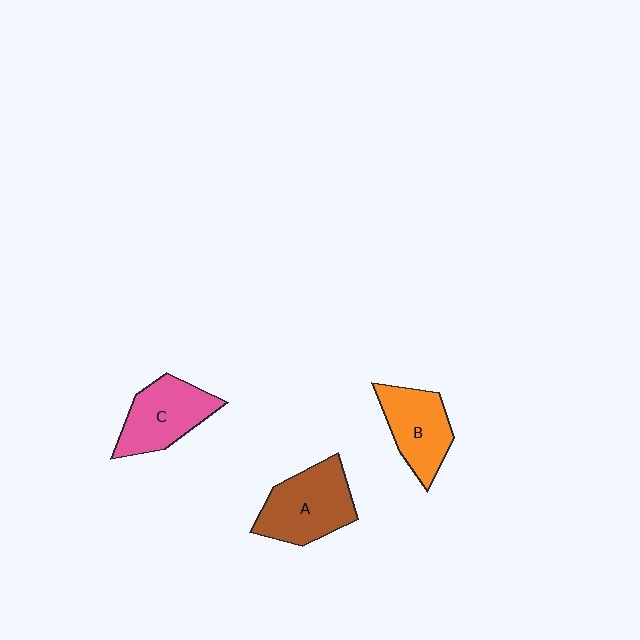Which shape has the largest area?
Shape A (brown).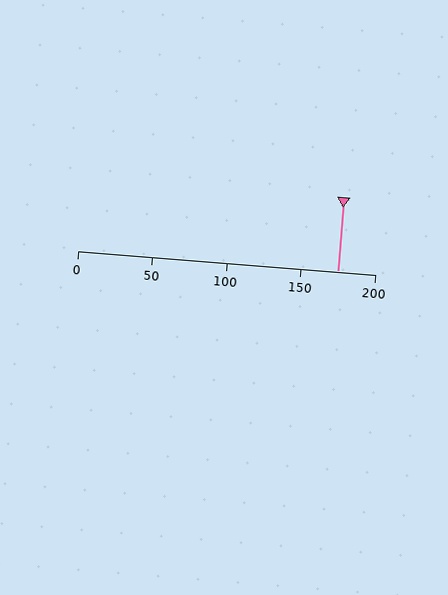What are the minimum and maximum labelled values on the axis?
The axis runs from 0 to 200.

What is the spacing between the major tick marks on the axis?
The major ticks are spaced 50 apart.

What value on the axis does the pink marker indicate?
The marker indicates approximately 175.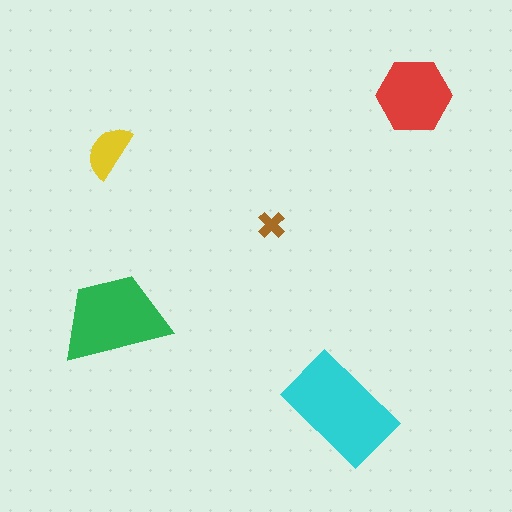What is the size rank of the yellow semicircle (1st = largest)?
4th.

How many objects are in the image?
There are 5 objects in the image.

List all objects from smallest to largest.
The brown cross, the yellow semicircle, the red hexagon, the green trapezoid, the cyan rectangle.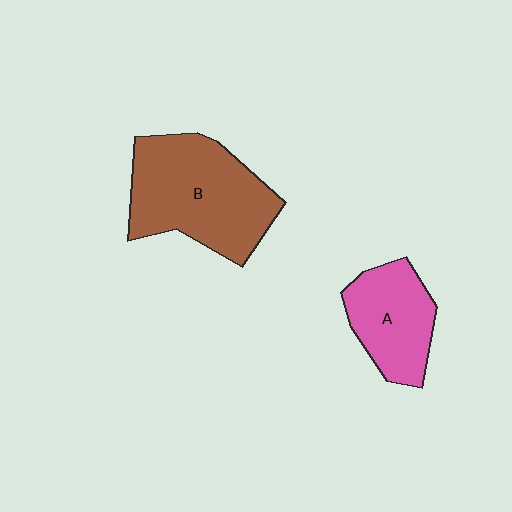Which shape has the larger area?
Shape B (brown).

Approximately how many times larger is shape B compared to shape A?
Approximately 1.7 times.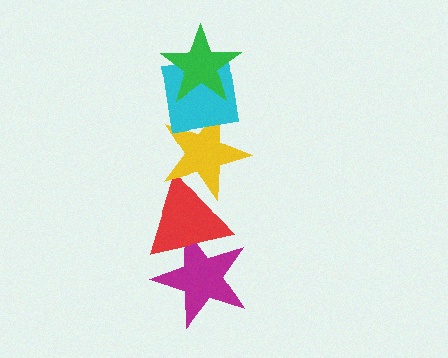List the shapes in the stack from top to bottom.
From top to bottom: the green star, the cyan square, the yellow star, the red triangle, the magenta star.